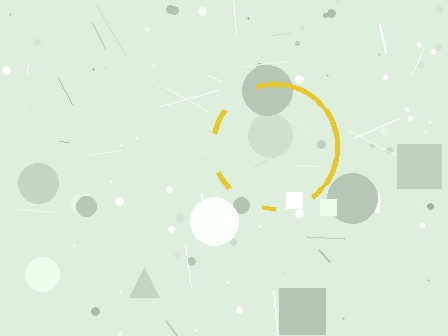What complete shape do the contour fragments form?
The contour fragments form a circle.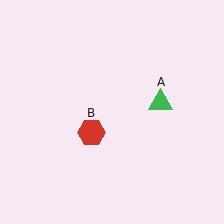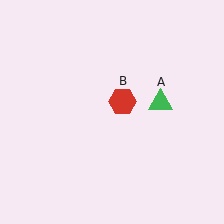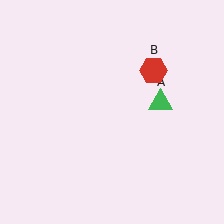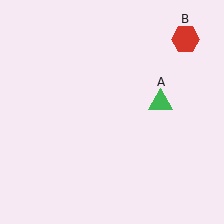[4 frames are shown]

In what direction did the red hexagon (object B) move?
The red hexagon (object B) moved up and to the right.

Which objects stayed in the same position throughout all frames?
Green triangle (object A) remained stationary.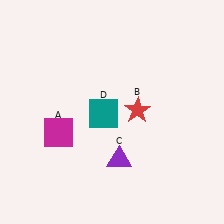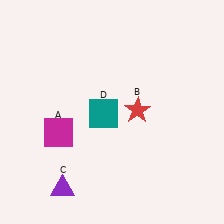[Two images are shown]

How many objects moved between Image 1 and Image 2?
1 object moved between the two images.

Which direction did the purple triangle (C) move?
The purple triangle (C) moved left.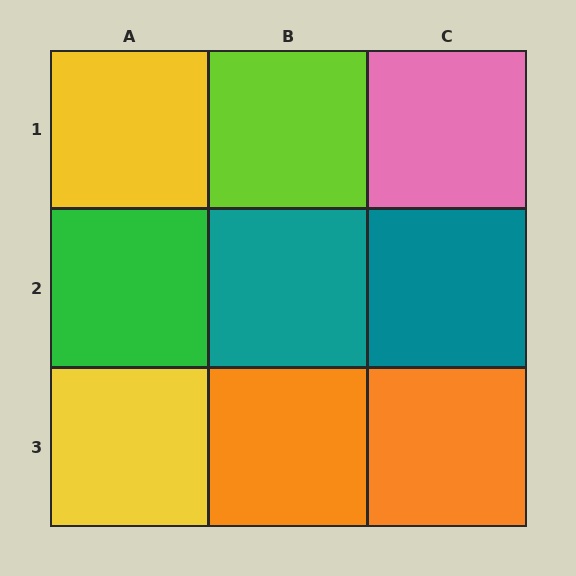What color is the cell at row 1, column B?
Lime.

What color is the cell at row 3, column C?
Orange.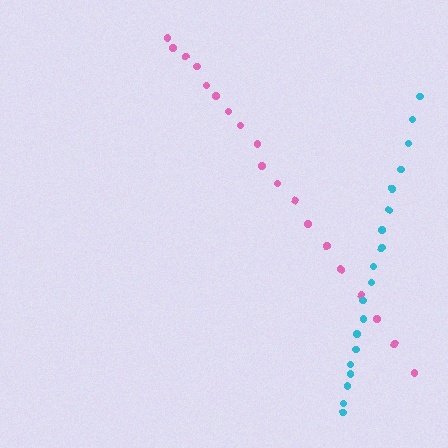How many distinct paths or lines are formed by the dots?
There are 2 distinct paths.